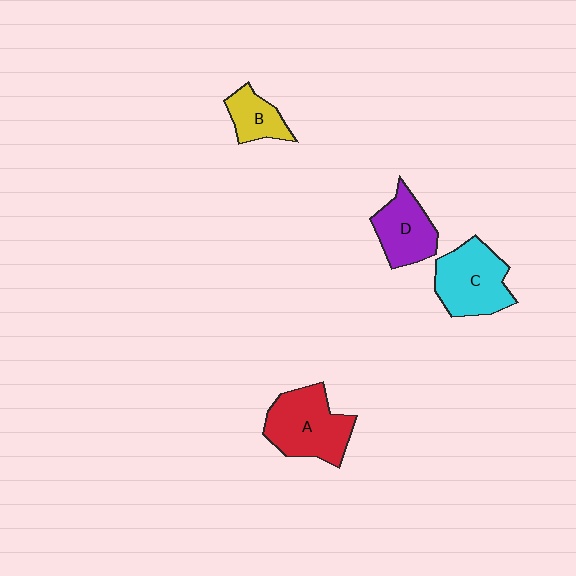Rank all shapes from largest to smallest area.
From largest to smallest: A (red), C (cyan), D (purple), B (yellow).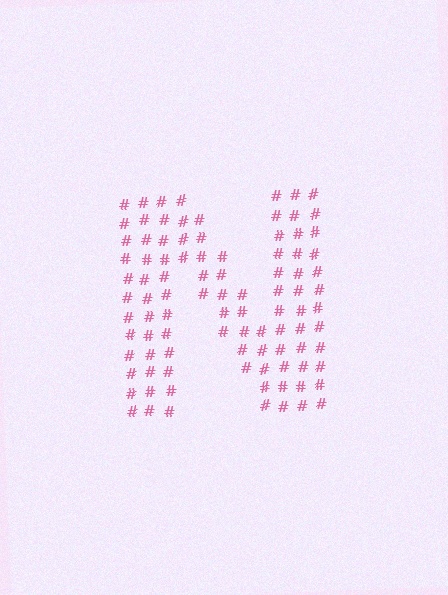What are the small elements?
The small elements are hash symbols.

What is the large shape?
The large shape is the letter N.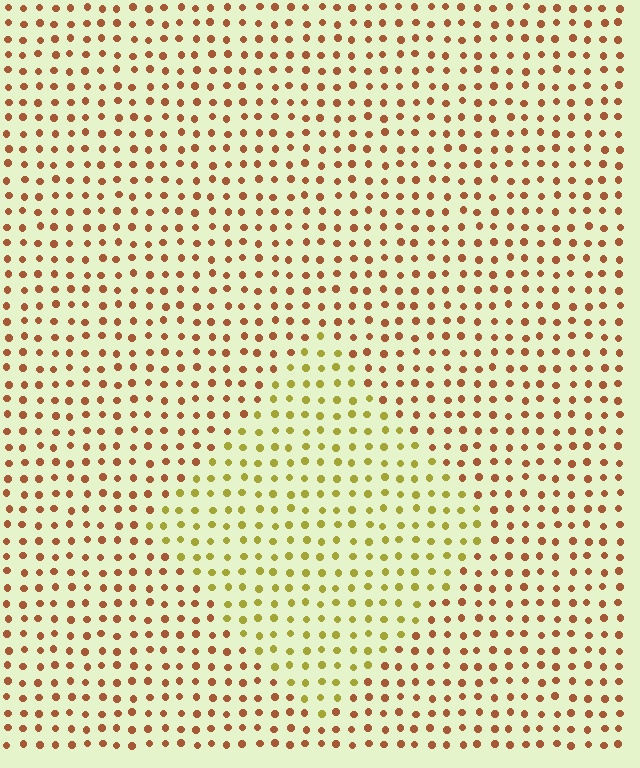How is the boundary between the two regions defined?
The boundary is defined purely by a slight shift in hue (about 42 degrees). Spacing, size, and orientation are identical on both sides.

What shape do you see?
I see a diamond.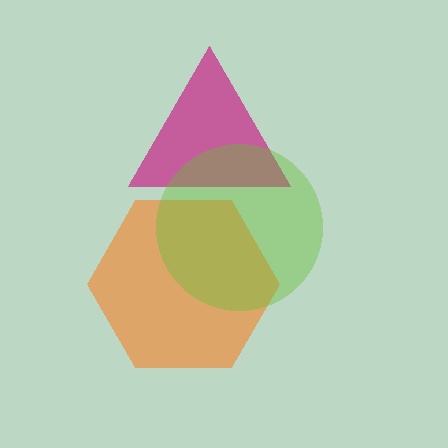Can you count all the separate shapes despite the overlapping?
Yes, there are 3 separate shapes.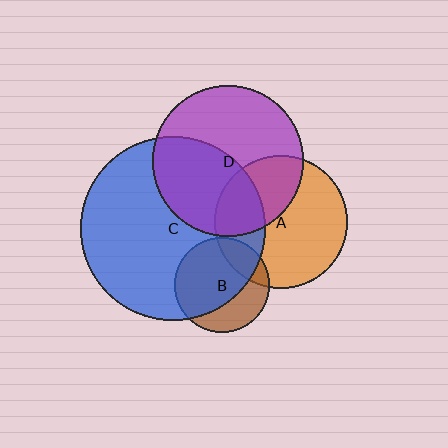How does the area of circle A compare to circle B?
Approximately 2.0 times.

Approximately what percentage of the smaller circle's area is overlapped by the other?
Approximately 45%.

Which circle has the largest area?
Circle C (blue).